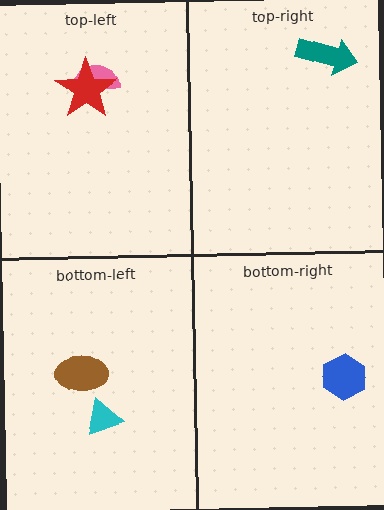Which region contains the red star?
The top-left region.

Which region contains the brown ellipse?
The bottom-left region.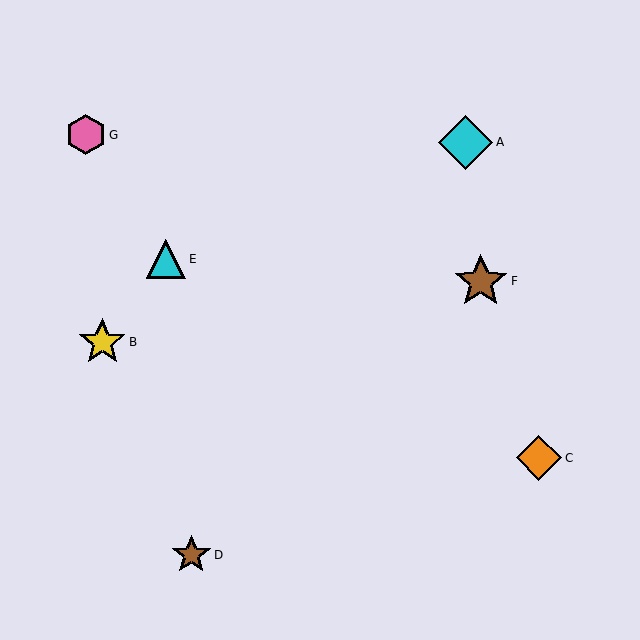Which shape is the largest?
The brown star (labeled F) is the largest.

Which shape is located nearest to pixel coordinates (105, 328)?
The yellow star (labeled B) at (102, 342) is nearest to that location.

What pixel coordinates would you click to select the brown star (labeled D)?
Click at (191, 555) to select the brown star D.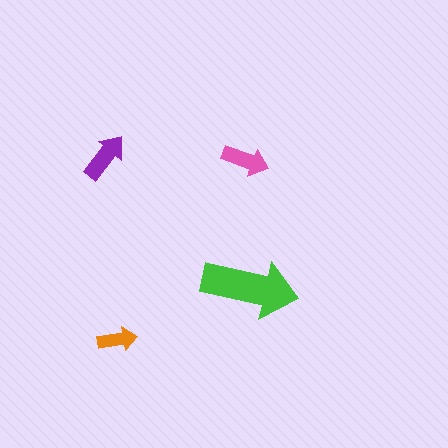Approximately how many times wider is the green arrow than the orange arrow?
About 2.5 times wider.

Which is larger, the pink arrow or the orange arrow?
The pink one.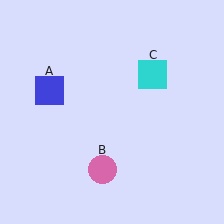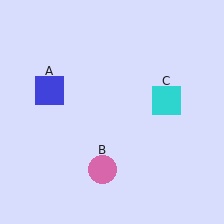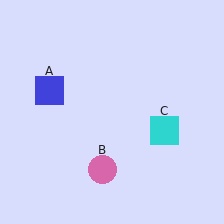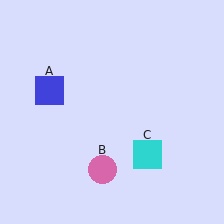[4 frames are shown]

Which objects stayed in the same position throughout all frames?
Blue square (object A) and pink circle (object B) remained stationary.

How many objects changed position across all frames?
1 object changed position: cyan square (object C).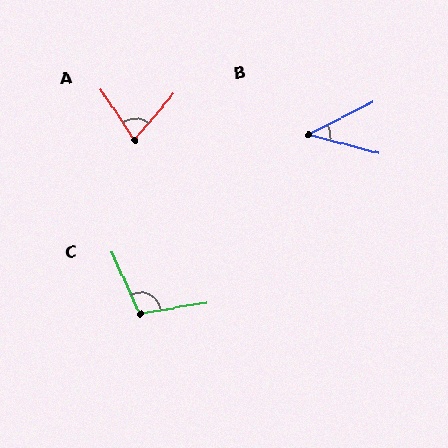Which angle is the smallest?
B, at approximately 42 degrees.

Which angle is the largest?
C, at approximately 104 degrees.